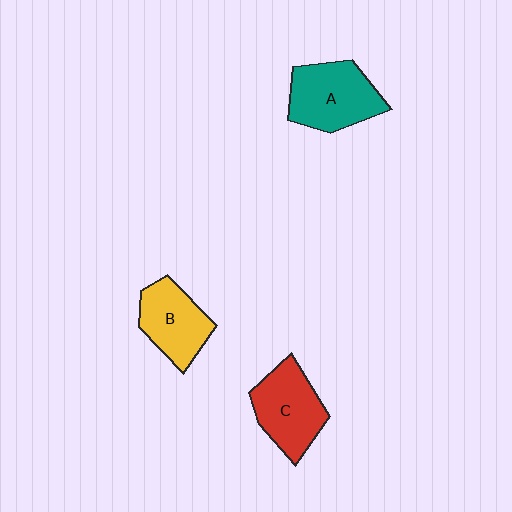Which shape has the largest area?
Shape A (teal).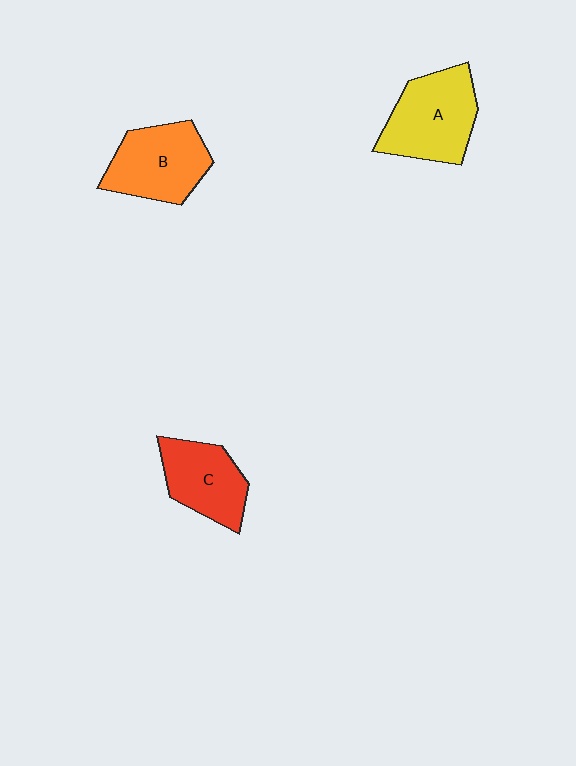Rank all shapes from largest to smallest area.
From largest to smallest: A (yellow), B (orange), C (red).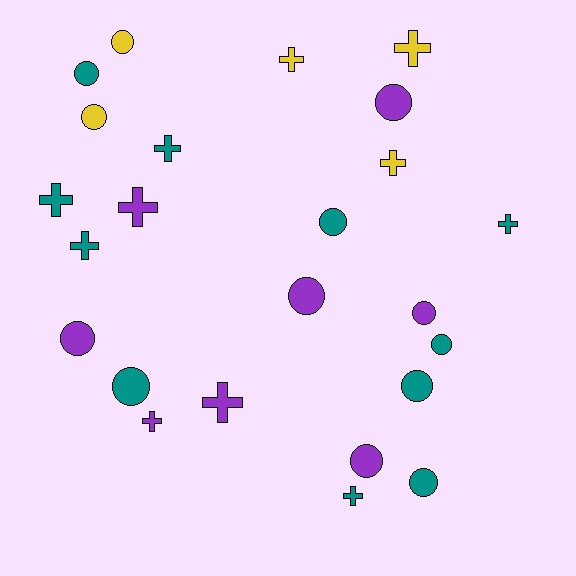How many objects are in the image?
There are 24 objects.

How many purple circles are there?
There are 5 purple circles.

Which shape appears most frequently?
Circle, with 13 objects.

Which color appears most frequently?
Teal, with 11 objects.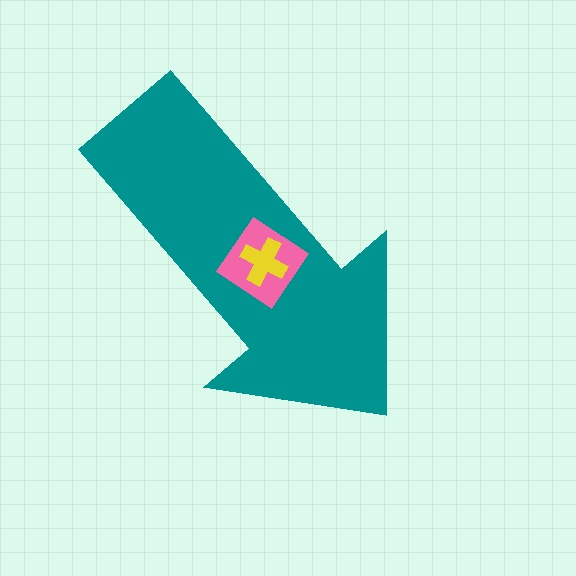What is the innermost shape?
The yellow cross.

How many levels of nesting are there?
3.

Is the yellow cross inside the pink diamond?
Yes.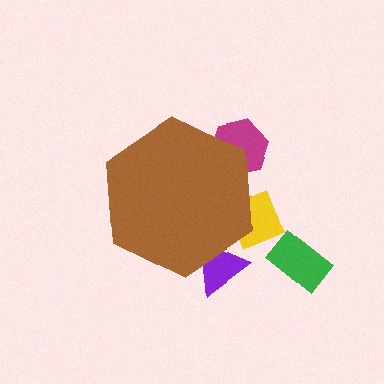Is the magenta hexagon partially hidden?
Yes, the magenta hexagon is partially hidden behind the brown hexagon.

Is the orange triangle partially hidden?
Yes, the orange triangle is partially hidden behind the brown hexagon.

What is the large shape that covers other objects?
A brown hexagon.